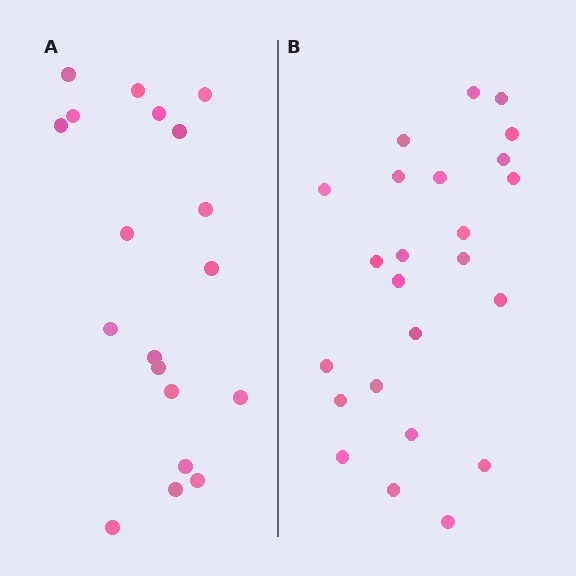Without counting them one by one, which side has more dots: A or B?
Region B (the right region) has more dots.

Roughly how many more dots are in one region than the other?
Region B has about 5 more dots than region A.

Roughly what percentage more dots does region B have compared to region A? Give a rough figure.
About 25% more.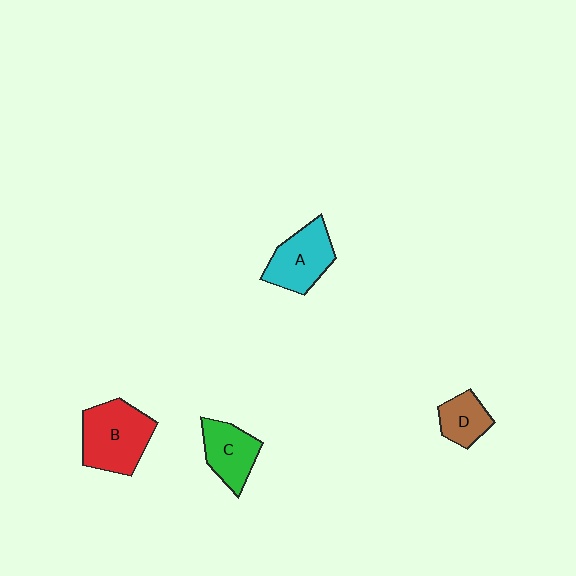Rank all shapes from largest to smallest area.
From largest to smallest: B (red), A (cyan), C (green), D (brown).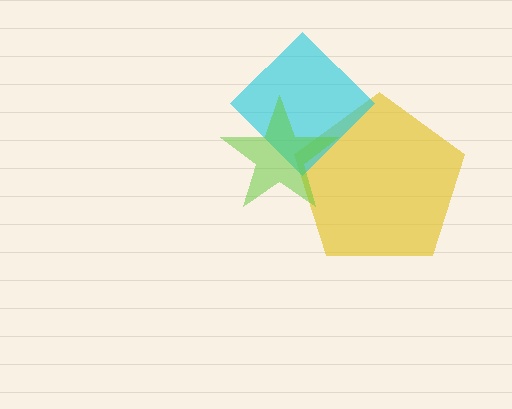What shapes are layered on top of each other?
The layered shapes are: a yellow pentagon, a cyan diamond, a lime star.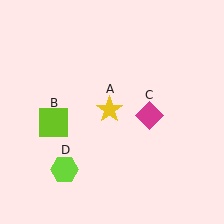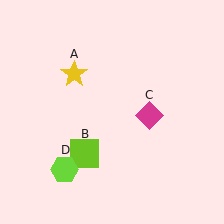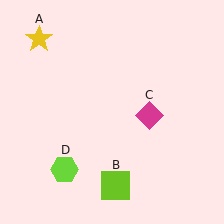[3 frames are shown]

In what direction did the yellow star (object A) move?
The yellow star (object A) moved up and to the left.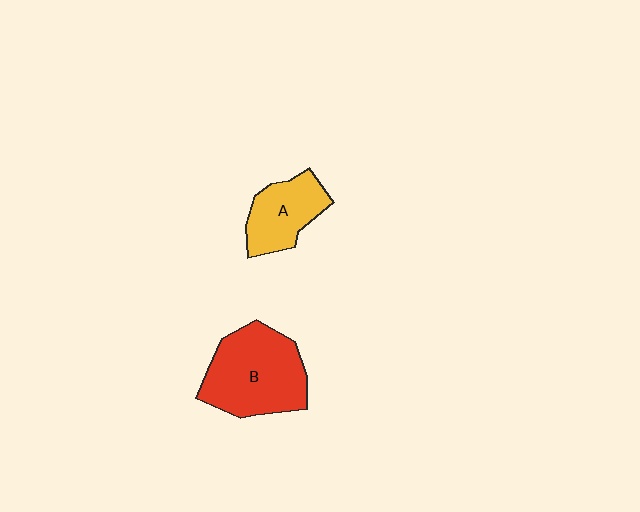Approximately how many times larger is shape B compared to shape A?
Approximately 1.7 times.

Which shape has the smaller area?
Shape A (yellow).